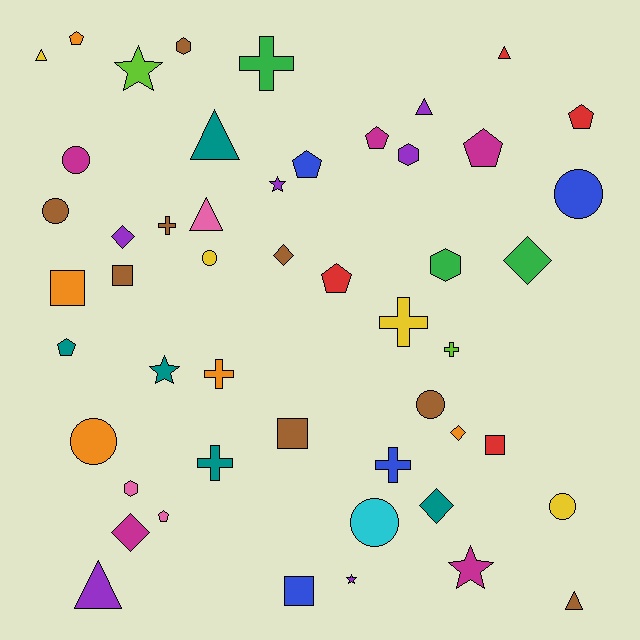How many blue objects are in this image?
There are 4 blue objects.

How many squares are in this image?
There are 5 squares.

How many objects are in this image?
There are 50 objects.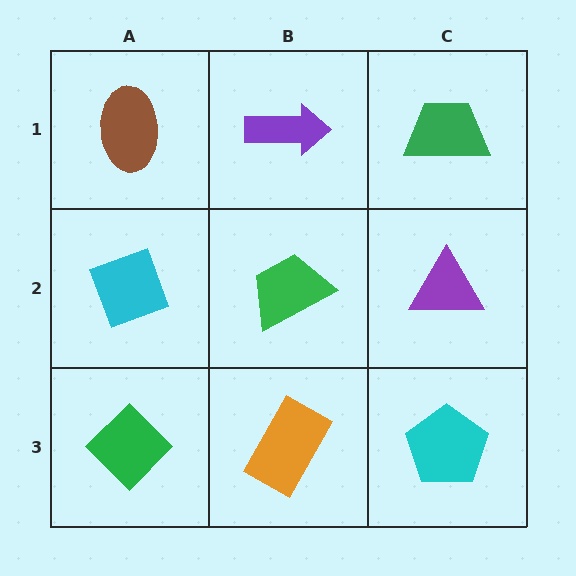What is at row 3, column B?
An orange rectangle.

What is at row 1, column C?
A green trapezoid.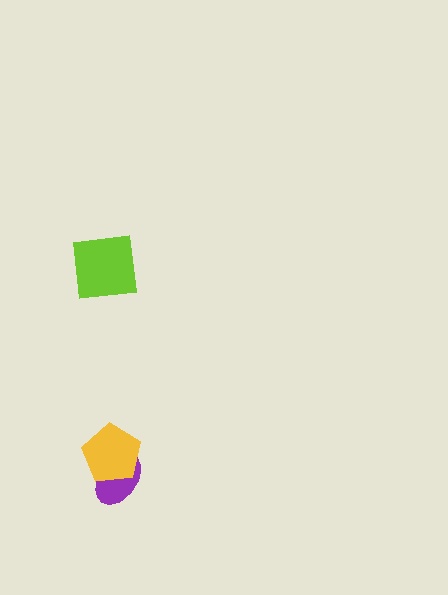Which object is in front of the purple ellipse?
The yellow pentagon is in front of the purple ellipse.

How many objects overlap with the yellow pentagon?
1 object overlaps with the yellow pentagon.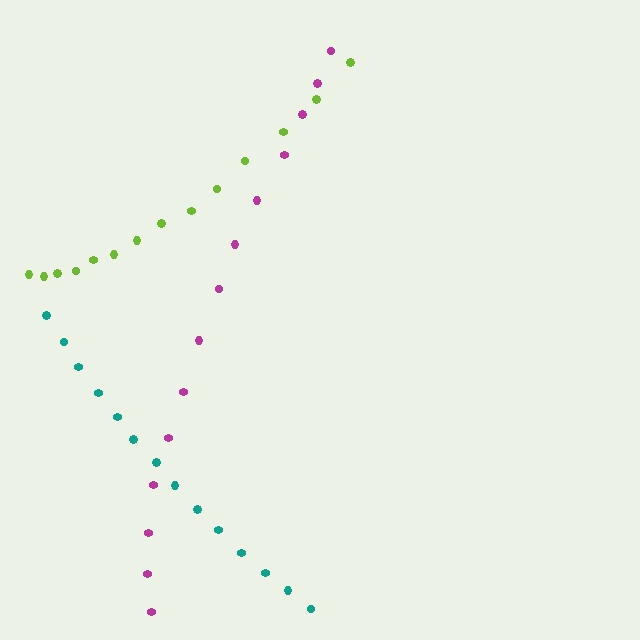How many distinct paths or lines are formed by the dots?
There are 3 distinct paths.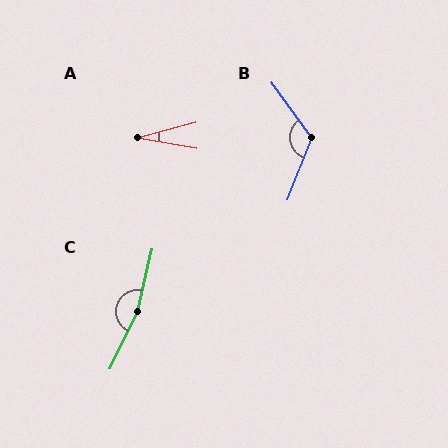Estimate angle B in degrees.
Approximately 122 degrees.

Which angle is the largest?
C, at approximately 167 degrees.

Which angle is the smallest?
A, at approximately 25 degrees.